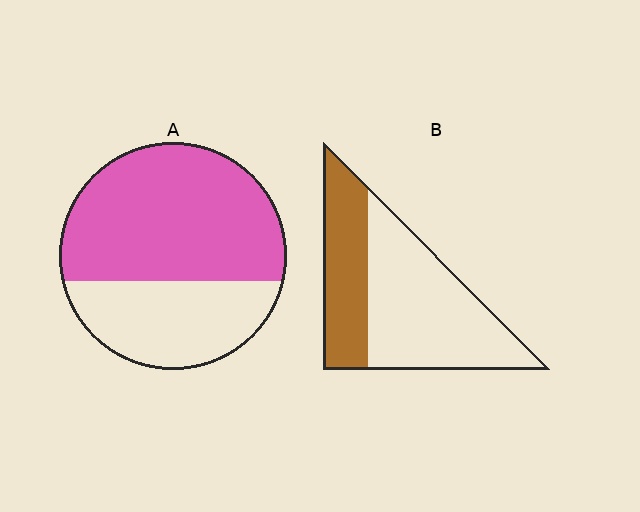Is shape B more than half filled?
No.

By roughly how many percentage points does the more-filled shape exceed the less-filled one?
By roughly 30 percentage points (A over B).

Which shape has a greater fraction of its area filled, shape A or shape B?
Shape A.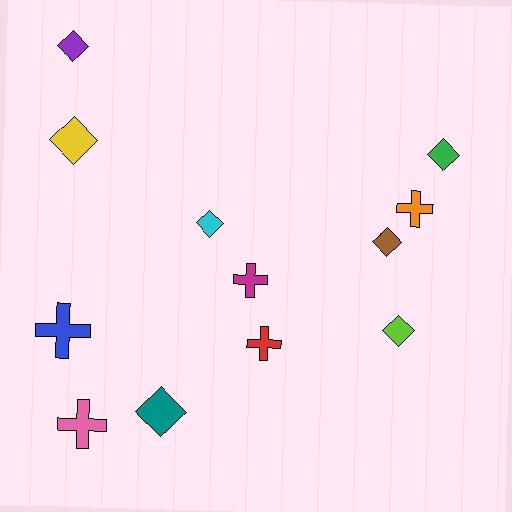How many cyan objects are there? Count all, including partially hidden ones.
There is 1 cyan object.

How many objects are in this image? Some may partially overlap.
There are 12 objects.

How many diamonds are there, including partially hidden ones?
There are 7 diamonds.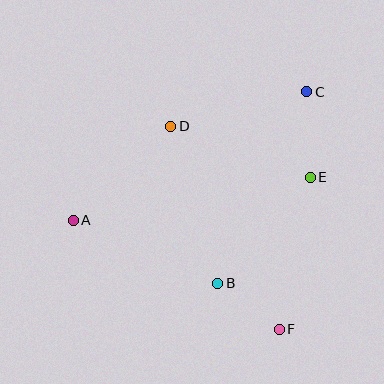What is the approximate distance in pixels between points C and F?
The distance between C and F is approximately 239 pixels.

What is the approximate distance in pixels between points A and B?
The distance between A and B is approximately 157 pixels.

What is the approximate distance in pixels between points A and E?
The distance between A and E is approximately 241 pixels.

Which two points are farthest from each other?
Points A and C are farthest from each other.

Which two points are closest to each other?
Points B and F are closest to each other.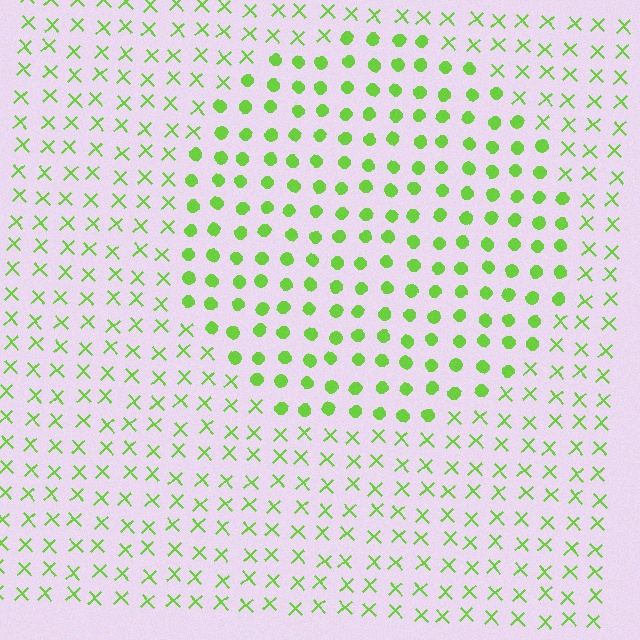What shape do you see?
I see a circle.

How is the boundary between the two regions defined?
The boundary is defined by a change in element shape: circles inside vs. X marks outside. All elements share the same color and spacing.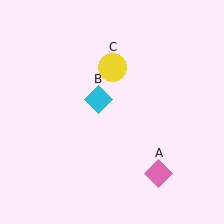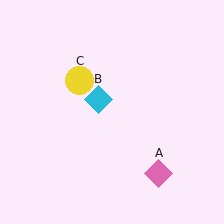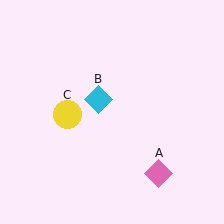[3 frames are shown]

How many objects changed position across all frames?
1 object changed position: yellow circle (object C).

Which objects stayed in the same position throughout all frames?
Pink diamond (object A) and cyan diamond (object B) remained stationary.